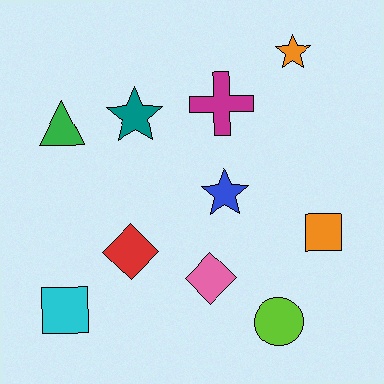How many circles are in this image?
There is 1 circle.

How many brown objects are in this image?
There are no brown objects.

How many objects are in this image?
There are 10 objects.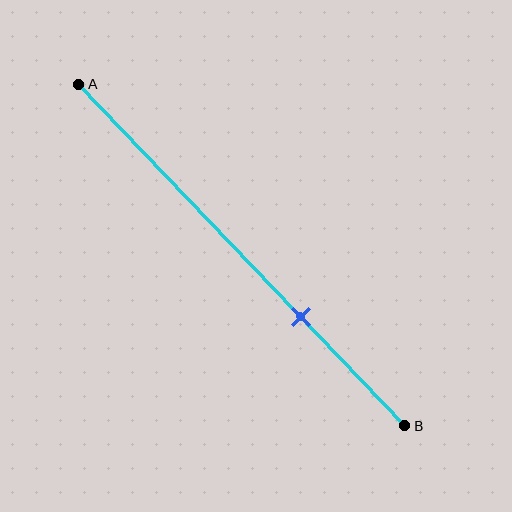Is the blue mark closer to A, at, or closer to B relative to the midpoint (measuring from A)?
The blue mark is closer to point B than the midpoint of segment AB.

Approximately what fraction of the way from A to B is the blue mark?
The blue mark is approximately 70% of the way from A to B.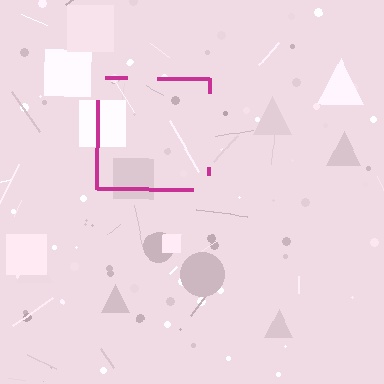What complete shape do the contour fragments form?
The contour fragments form a square.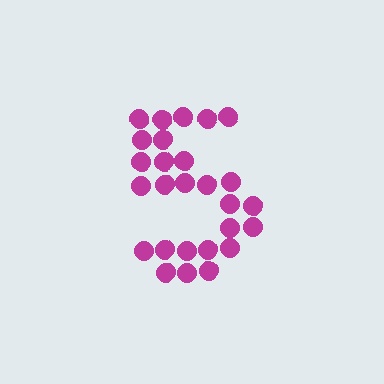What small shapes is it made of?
It is made of small circles.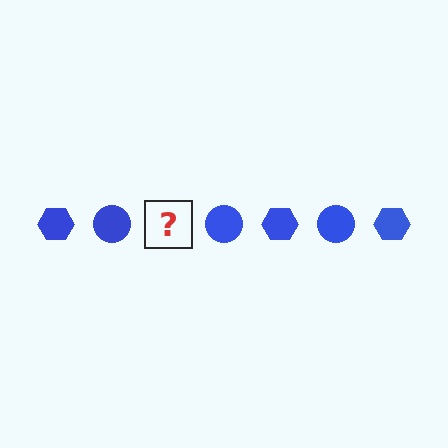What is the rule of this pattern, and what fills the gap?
The rule is that the pattern cycles through hexagon, circle shapes in blue. The gap should be filled with a blue hexagon.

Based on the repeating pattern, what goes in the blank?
The blank should be a blue hexagon.